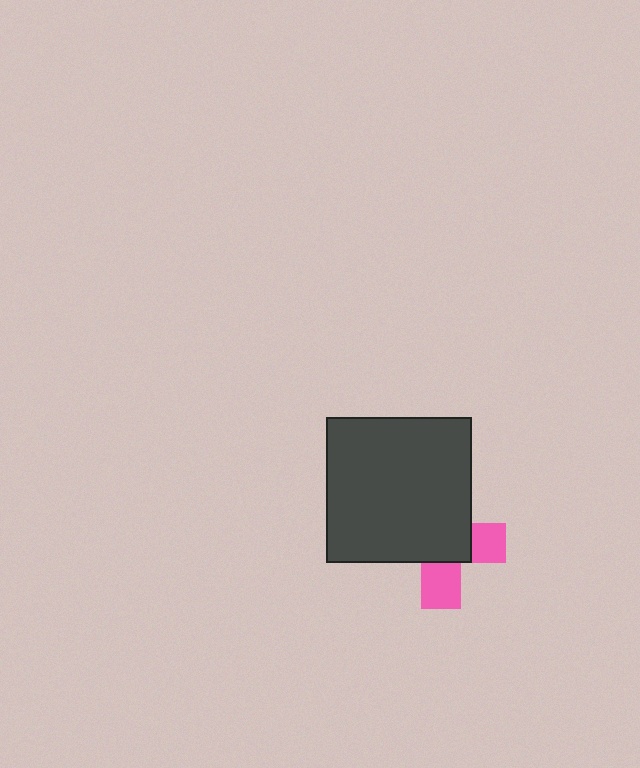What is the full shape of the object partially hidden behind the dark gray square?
The partially hidden object is a pink cross.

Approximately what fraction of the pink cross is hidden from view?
Roughly 64% of the pink cross is hidden behind the dark gray square.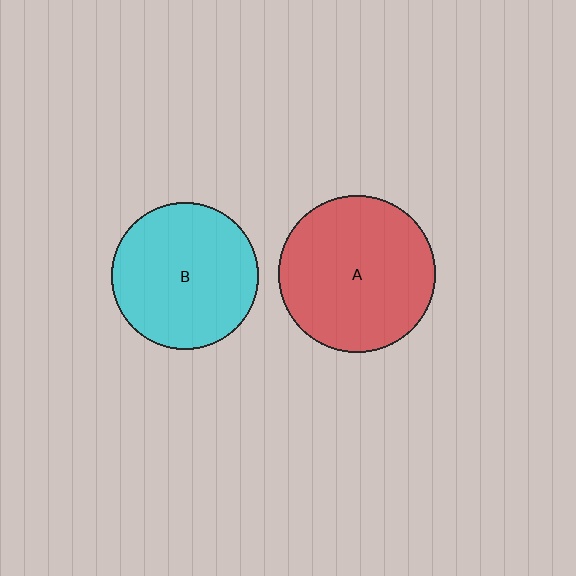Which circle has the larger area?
Circle A (red).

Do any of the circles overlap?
No, none of the circles overlap.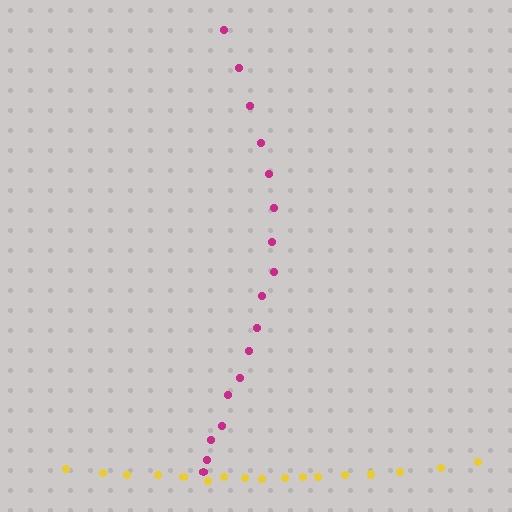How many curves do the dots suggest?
There are 2 distinct paths.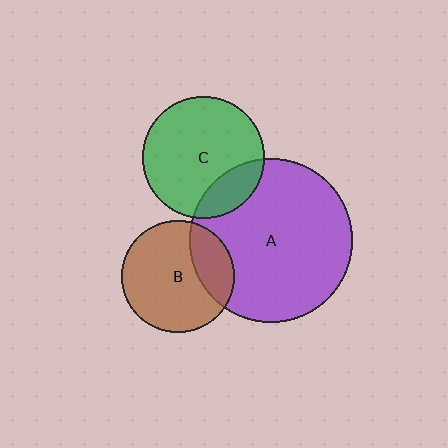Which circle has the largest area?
Circle A (purple).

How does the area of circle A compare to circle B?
Approximately 2.1 times.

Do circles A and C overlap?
Yes.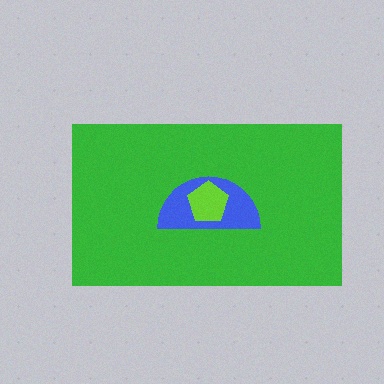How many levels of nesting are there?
3.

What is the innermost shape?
The lime pentagon.